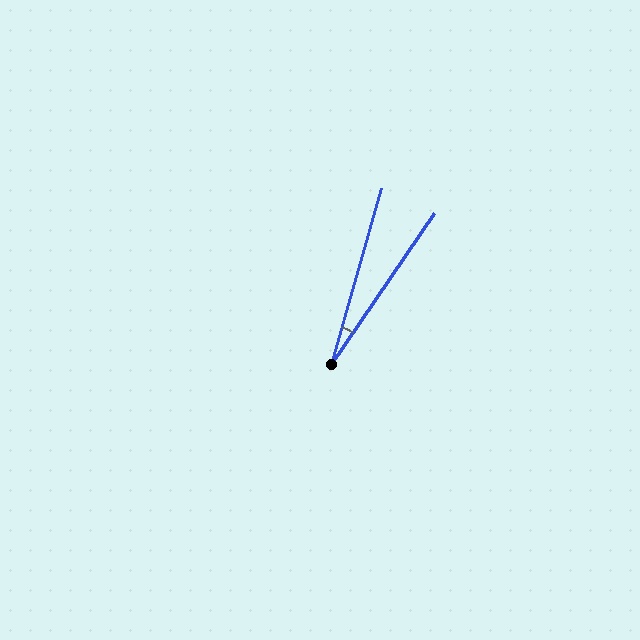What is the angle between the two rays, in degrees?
Approximately 19 degrees.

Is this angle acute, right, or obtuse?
It is acute.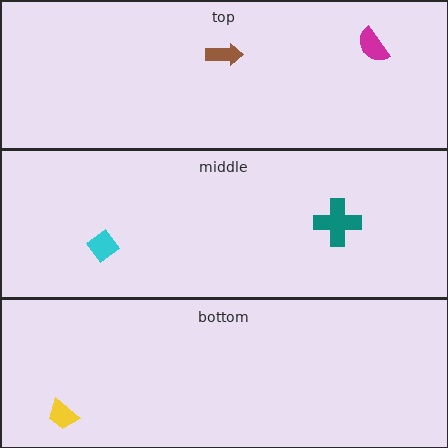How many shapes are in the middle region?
2.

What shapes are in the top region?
The brown arrow, the magenta semicircle.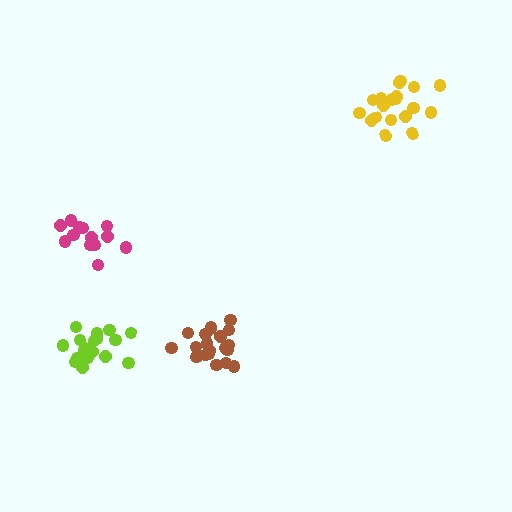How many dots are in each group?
Group 1: 14 dots, Group 2: 20 dots, Group 3: 19 dots, Group 4: 20 dots (73 total).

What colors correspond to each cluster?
The clusters are colored: magenta, lime, yellow, brown.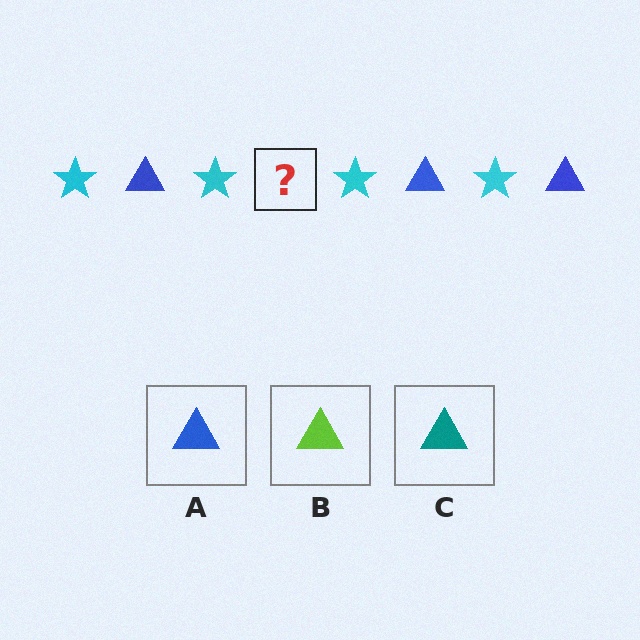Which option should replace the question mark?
Option A.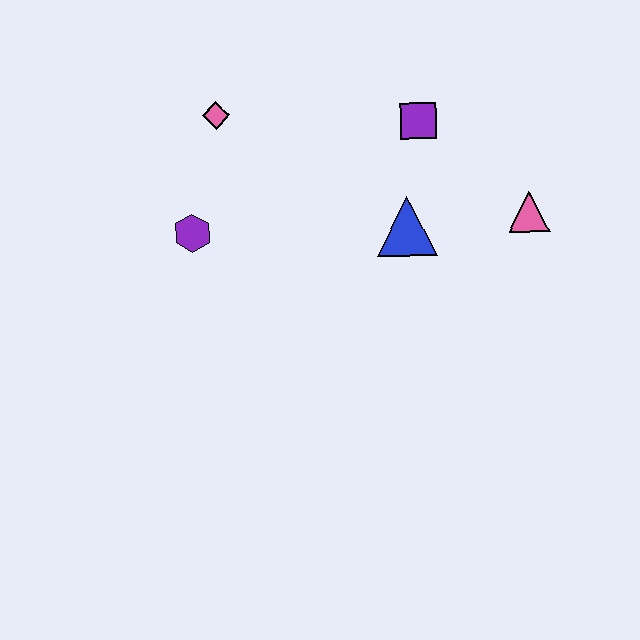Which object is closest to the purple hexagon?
The pink diamond is closest to the purple hexagon.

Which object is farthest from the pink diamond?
The pink triangle is farthest from the pink diamond.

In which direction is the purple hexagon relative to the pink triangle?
The purple hexagon is to the left of the pink triangle.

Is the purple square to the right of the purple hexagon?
Yes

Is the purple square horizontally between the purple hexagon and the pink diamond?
No